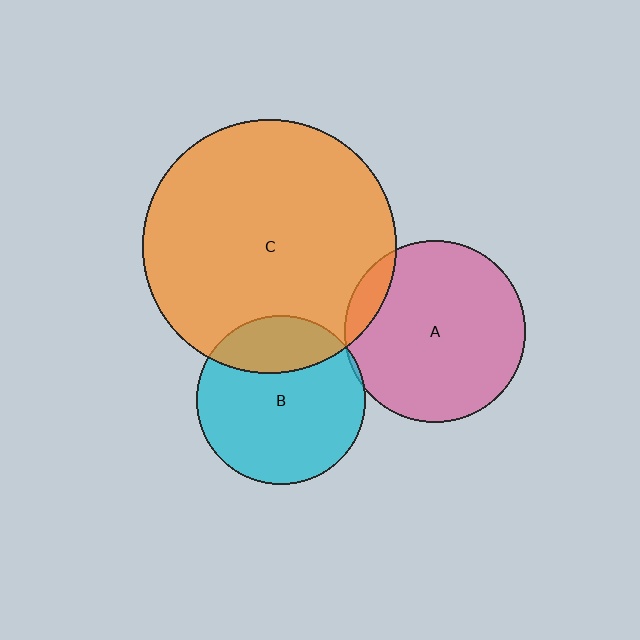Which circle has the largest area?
Circle C (orange).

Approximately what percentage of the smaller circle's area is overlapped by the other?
Approximately 10%.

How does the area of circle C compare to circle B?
Approximately 2.3 times.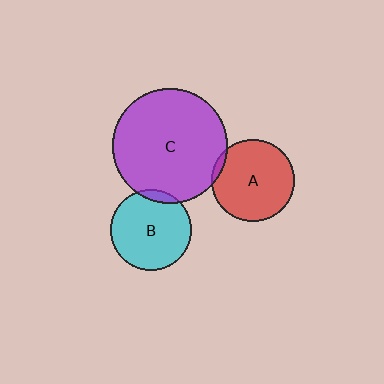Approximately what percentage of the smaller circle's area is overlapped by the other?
Approximately 5%.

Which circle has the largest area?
Circle C (purple).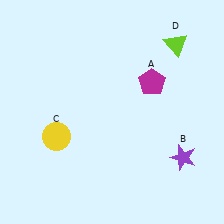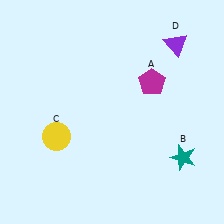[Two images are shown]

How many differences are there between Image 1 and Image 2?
There are 2 differences between the two images.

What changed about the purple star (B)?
In Image 1, B is purple. In Image 2, it changed to teal.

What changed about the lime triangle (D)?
In Image 1, D is lime. In Image 2, it changed to purple.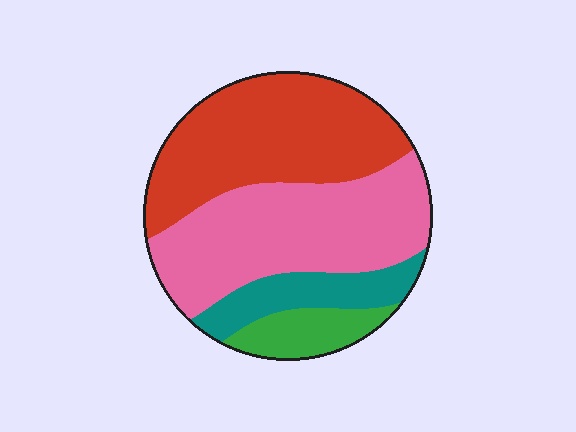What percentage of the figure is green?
Green takes up about one tenth (1/10) of the figure.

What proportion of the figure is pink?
Pink covers about 40% of the figure.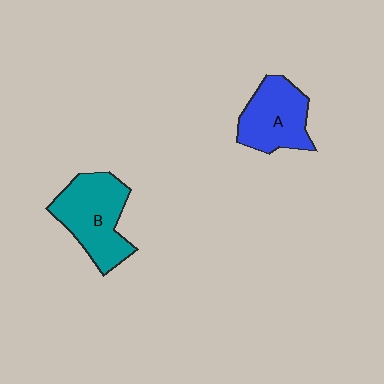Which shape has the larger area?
Shape B (teal).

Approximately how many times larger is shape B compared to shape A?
Approximately 1.2 times.